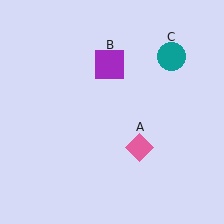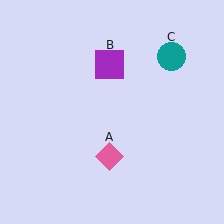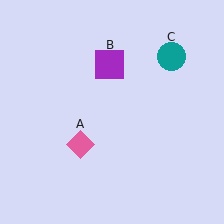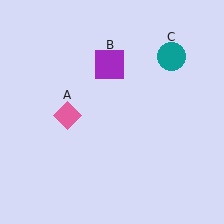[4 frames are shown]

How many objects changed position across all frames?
1 object changed position: pink diamond (object A).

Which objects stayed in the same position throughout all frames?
Purple square (object B) and teal circle (object C) remained stationary.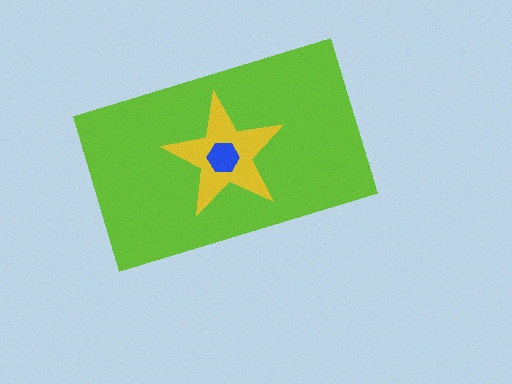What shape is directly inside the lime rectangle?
The yellow star.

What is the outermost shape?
The lime rectangle.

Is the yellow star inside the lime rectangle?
Yes.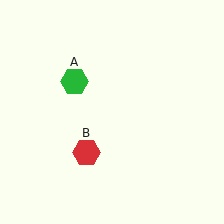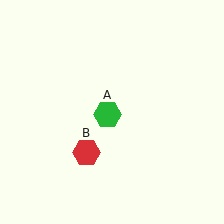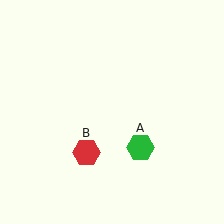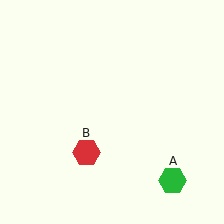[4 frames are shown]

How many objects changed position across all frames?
1 object changed position: green hexagon (object A).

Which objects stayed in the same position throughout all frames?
Red hexagon (object B) remained stationary.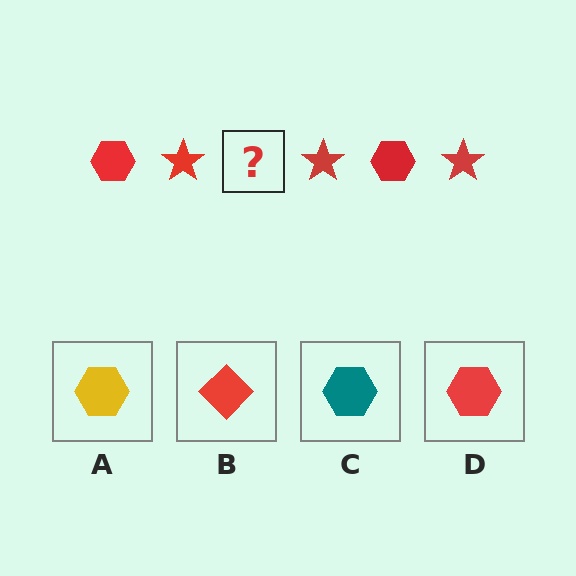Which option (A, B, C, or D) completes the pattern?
D.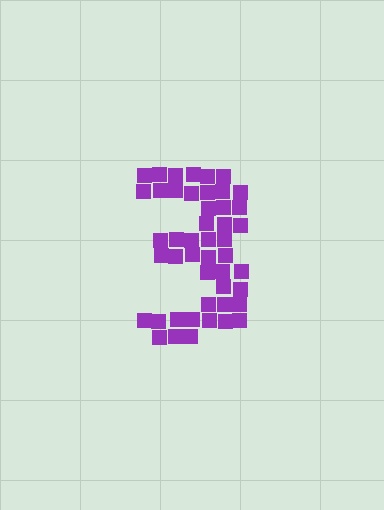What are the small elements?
The small elements are squares.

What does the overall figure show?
The overall figure shows the digit 3.